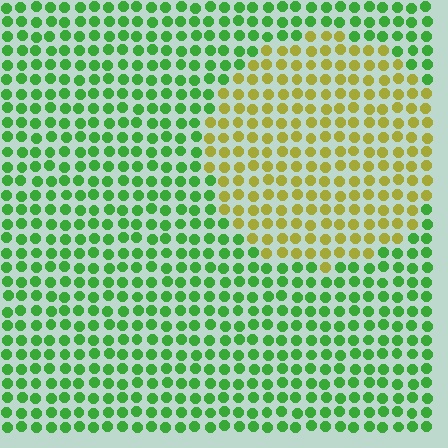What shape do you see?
I see a circle.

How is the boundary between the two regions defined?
The boundary is defined purely by a slight shift in hue (about 57 degrees). Spacing, size, and orientation are identical on both sides.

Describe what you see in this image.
The image is filled with small green elements in a uniform arrangement. A circle-shaped region is visible where the elements are tinted to a slightly different hue, forming a subtle color boundary.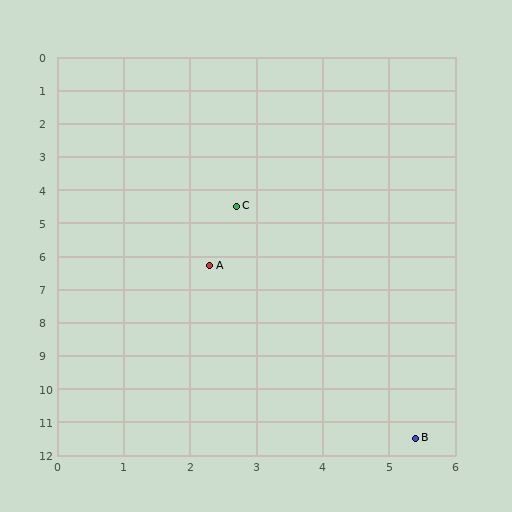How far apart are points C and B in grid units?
Points C and B are about 7.5 grid units apart.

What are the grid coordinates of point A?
Point A is at approximately (2.3, 6.3).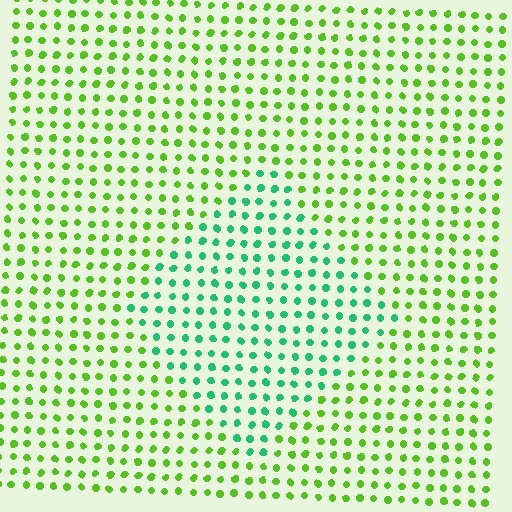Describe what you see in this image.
The image is filled with small lime elements in a uniform arrangement. A diamond-shaped region is visible where the elements are tinted to a slightly different hue, forming a subtle color boundary.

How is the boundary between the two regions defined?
The boundary is defined purely by a slight shift in hue (about 49 degrees). Spacing, size, and orientation are identical on both sides.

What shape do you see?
I see a diamond.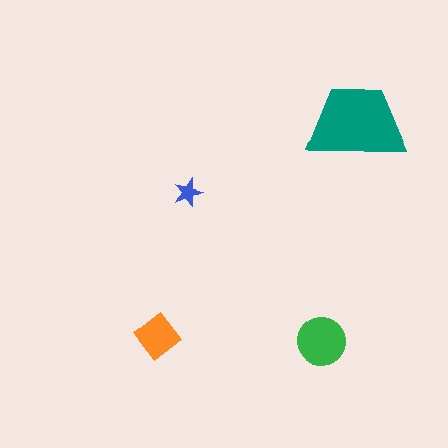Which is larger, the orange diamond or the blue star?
The orange diamond.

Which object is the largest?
The teal trapezoid.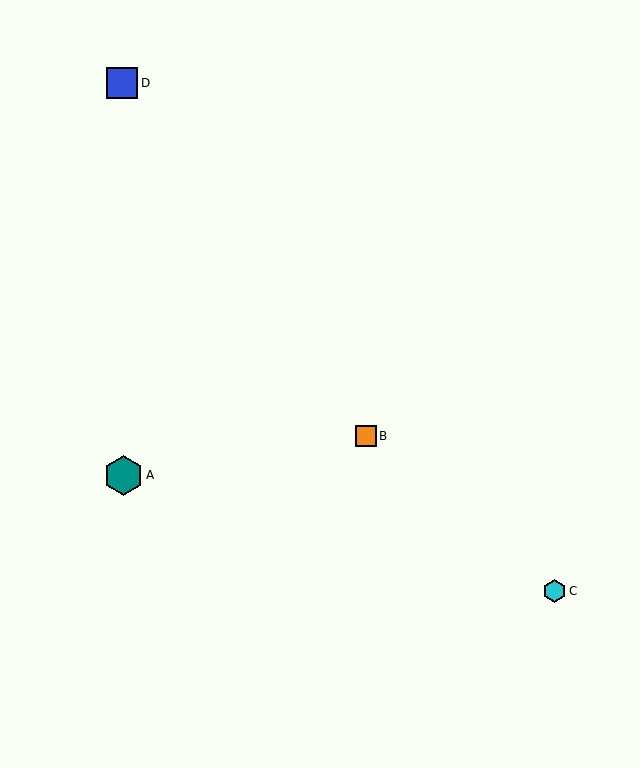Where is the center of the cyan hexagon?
The center of the cyan hexagon is at (554, 591).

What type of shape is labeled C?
Shape C is a cyan hexagon.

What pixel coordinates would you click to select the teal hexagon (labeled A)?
Click at (123, 475) to select the teal hexagon A.